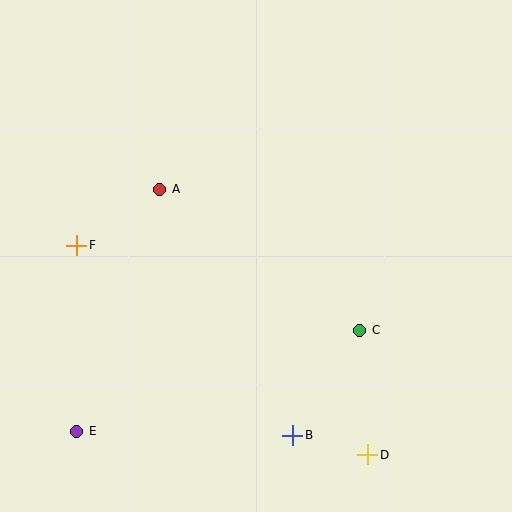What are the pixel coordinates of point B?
Point B is at (293, 435).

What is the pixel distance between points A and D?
The distance between A and D is 337 pixels.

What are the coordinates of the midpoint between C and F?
The midpoint between C and F is at (218, 288).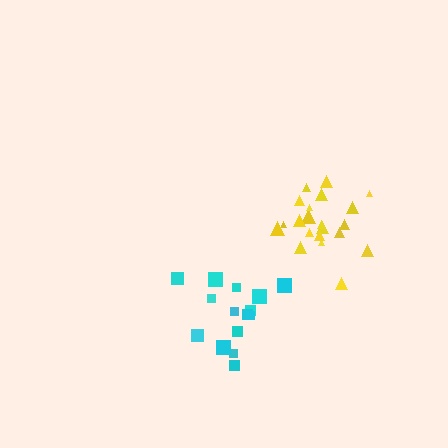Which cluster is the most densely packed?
Yellow.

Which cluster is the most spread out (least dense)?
Cyan.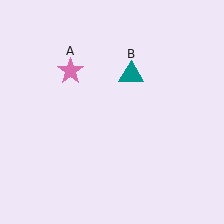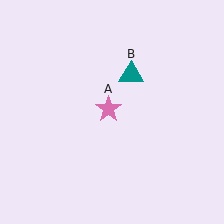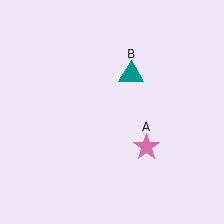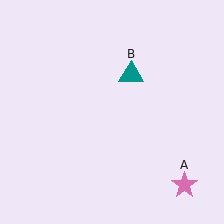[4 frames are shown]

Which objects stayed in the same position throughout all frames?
Teal triangle (object B) remained stationary.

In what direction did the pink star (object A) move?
The pink star (object A) moved down and to the right.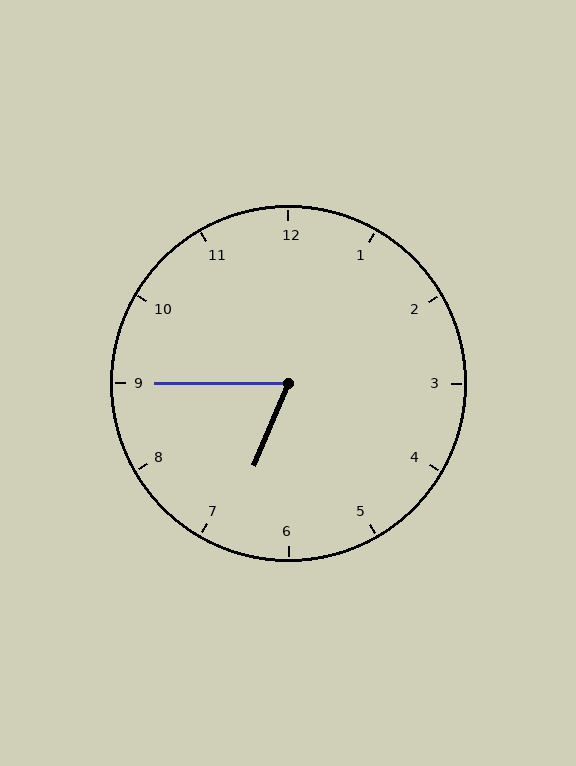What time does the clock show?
6:45.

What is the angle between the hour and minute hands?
Approximately 68 degrees.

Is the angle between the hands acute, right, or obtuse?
It is acute.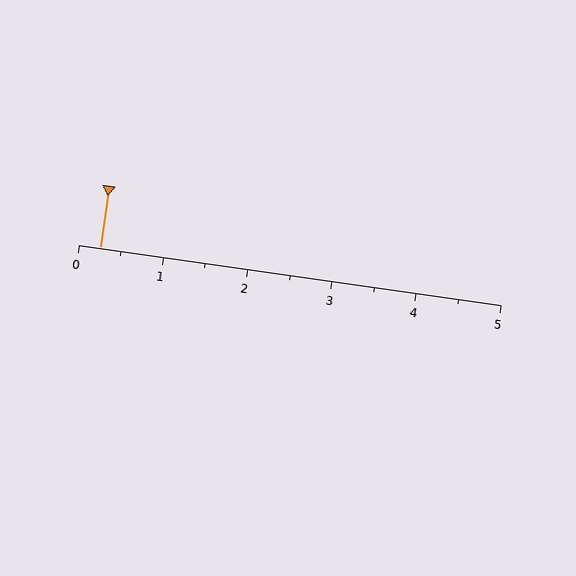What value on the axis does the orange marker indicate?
The marker indicates approximately 0.2.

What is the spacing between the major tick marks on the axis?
The major ticks are spaced 1 apart.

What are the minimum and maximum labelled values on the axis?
The axis runs from 0 to 5.